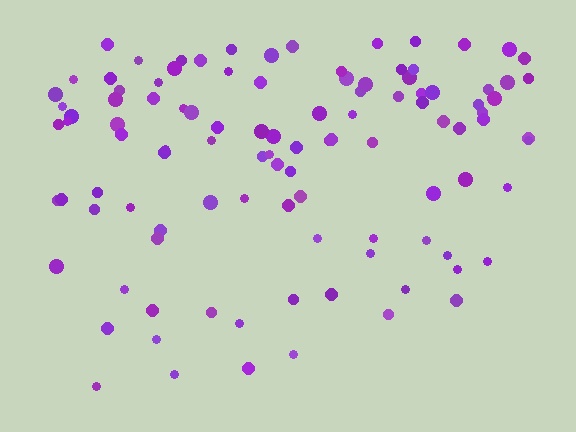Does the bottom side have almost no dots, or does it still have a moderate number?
Still a moderate number, just noticeably fewer than the top.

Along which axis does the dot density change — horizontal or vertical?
Vertical.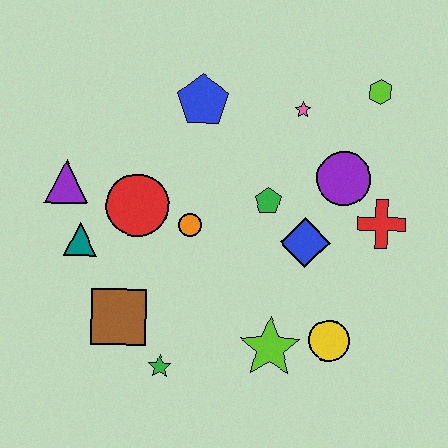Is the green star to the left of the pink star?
Yes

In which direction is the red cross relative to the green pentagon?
The red cross is to the right of the green pentagon.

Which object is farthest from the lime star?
The lime hexagon is farthest from the lime star.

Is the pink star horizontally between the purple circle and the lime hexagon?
No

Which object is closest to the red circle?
The orange circle is closest to the red circle.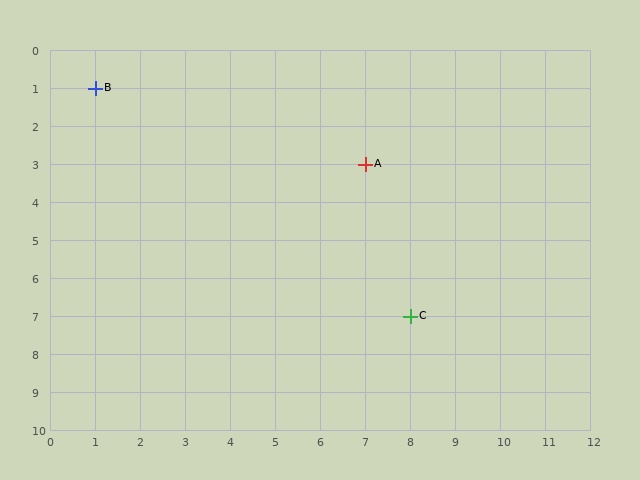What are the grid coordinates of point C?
Point C is at grid coordinates (8, 7).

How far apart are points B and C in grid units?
Points B and C are 7 columns and 6 rows apart (about 9.2 grid units diagonally).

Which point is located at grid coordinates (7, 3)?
Point A is at (7, 3).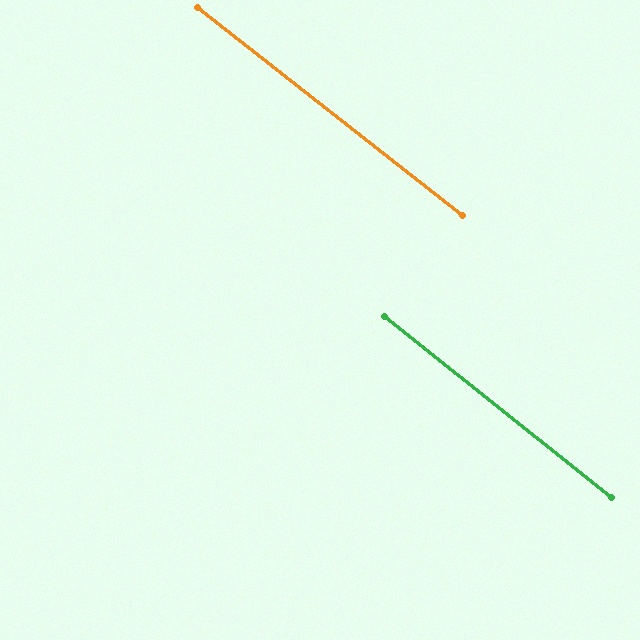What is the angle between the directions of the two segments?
Approximately 0 degrees.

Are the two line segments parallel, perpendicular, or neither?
Parallel — their directions differ by only 0.4°.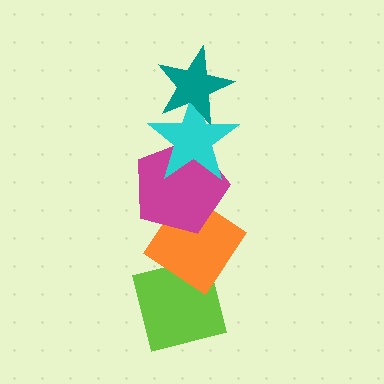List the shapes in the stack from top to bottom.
From top to bottom: the teal star, the cyan star, the magenta pentagon, the orange diamond, the lime square.